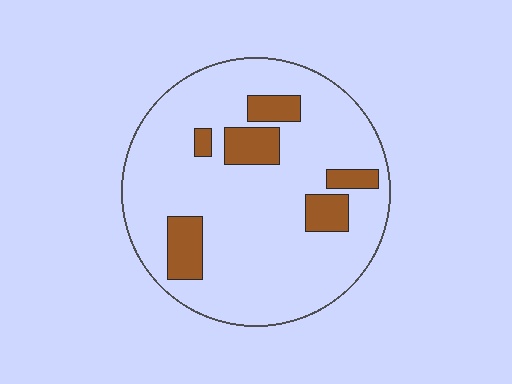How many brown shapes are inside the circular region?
6.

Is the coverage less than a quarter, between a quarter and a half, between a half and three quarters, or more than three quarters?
Less than a quarter.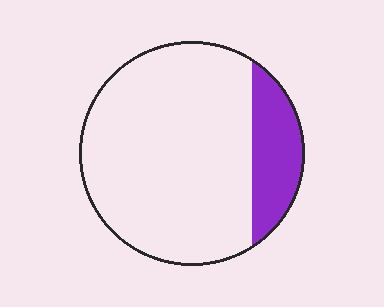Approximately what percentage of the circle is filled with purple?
Approximately 20%.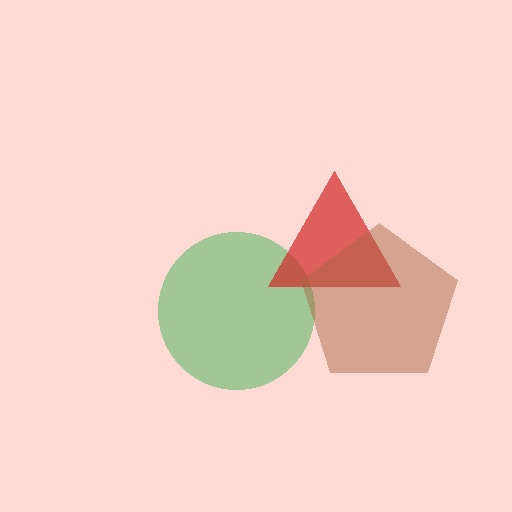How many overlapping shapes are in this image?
There are 3 overlapping shapes in the image.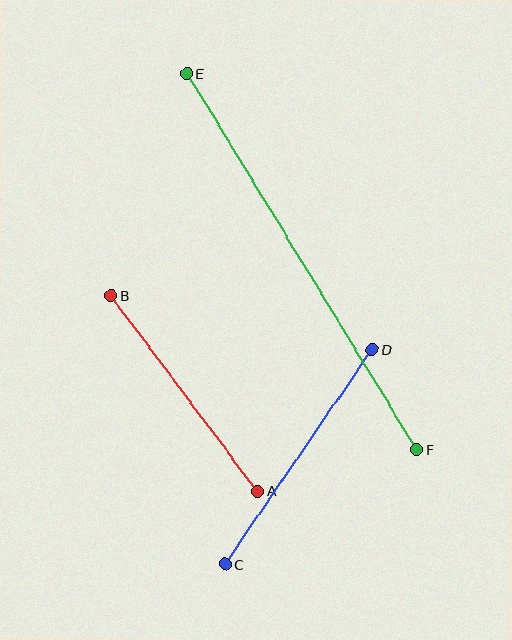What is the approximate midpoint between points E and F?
The midpoint is at approximately (301, 261) pixels.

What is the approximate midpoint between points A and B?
The midpoint is at approximately (184, 393) pixels.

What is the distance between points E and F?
The distance is approximately 440 pixels.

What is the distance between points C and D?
The distance is approximately 260 pixels.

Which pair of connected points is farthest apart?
Points E and F are farthest apart.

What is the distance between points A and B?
The distance is approximately 244 pixels.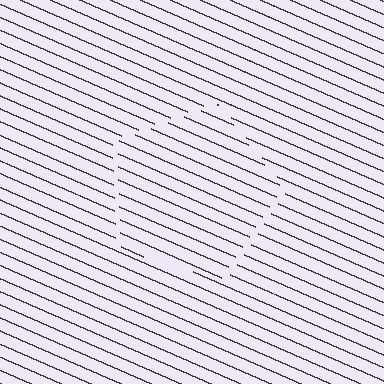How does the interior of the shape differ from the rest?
The interior of the shape contains the same grating, shifted by half a period — the contour is defined by the phase discontinuity where line-ends from the inner and outer gratings abut.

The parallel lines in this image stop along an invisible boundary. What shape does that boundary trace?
An illusory pentagon. The interior of the shape contains the same grating, shifted by half a period — the contour is defined by the phase discontinuity where line-ends from the inner and outer gratings abut.